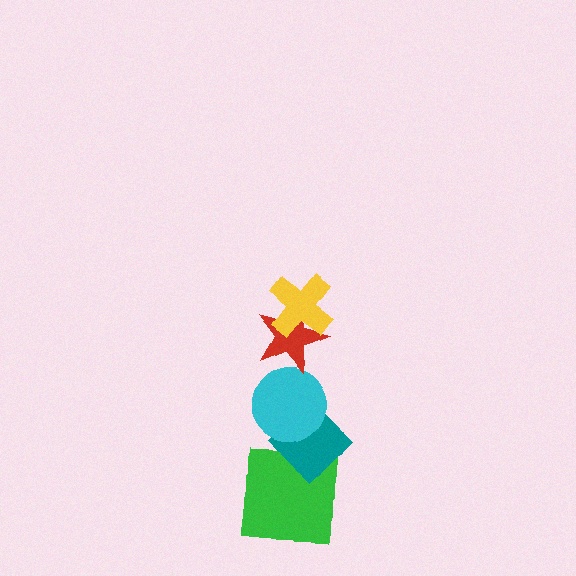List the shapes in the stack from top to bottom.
From top to bottom: the yellow cross, the red star, the cyan circle, the teal diamond, the green square.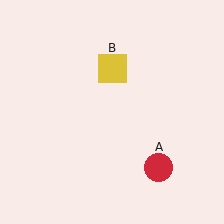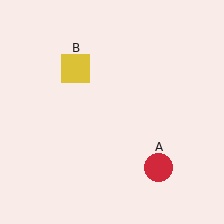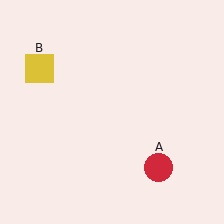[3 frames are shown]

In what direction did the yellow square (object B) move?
The yellow square (object B) moved left.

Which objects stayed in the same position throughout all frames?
Red circle (object A) remained stationary.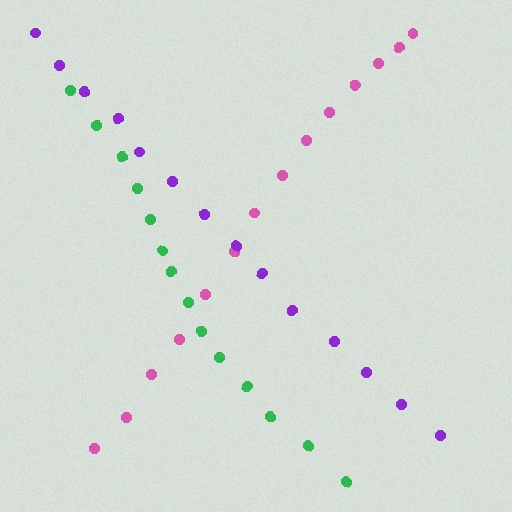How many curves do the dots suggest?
There are 3 distinct paths.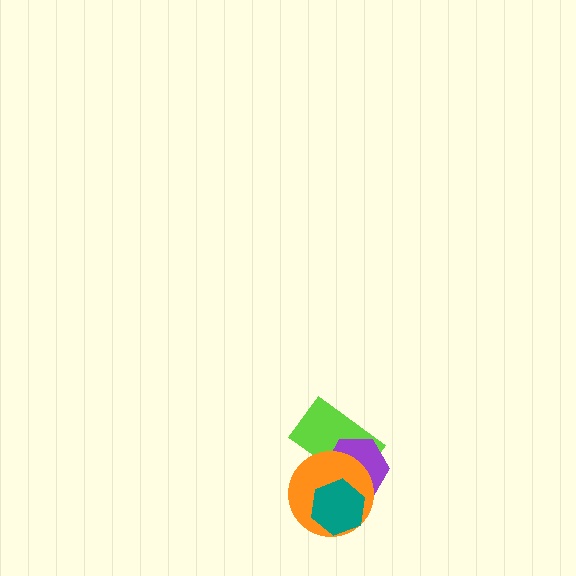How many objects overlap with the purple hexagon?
3 objects overlap with the purple hexagon.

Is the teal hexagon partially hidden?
No, no other shape covers it.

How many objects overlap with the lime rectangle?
2 objects overlap with the lime rectangle.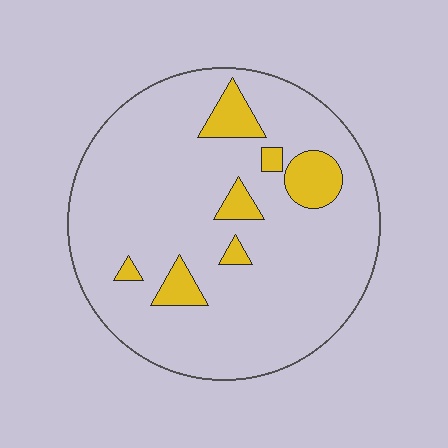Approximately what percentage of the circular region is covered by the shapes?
Approximately 10%.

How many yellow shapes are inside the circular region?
7.